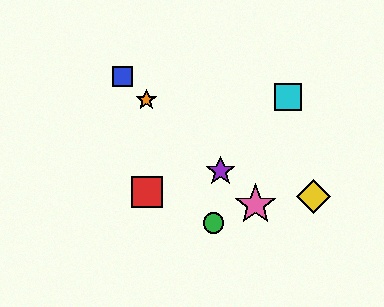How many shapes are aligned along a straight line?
4 shapes (the blue square, the purple star, the orange star, the pink star) are aligned along a straight line.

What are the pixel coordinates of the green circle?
The green circle is at (214, 223).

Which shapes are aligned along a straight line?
The blue square, the purple star, the orange star, the pink star are aligned along a straight line.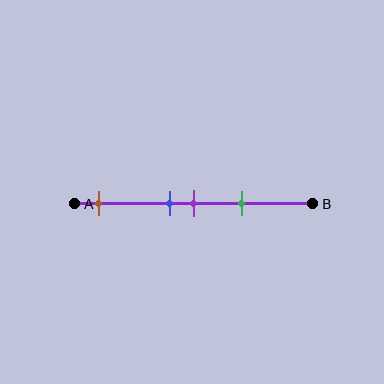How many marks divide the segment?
There are 4 marks dividing the segment.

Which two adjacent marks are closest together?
The blue and purple marks are the closest adjacent pair.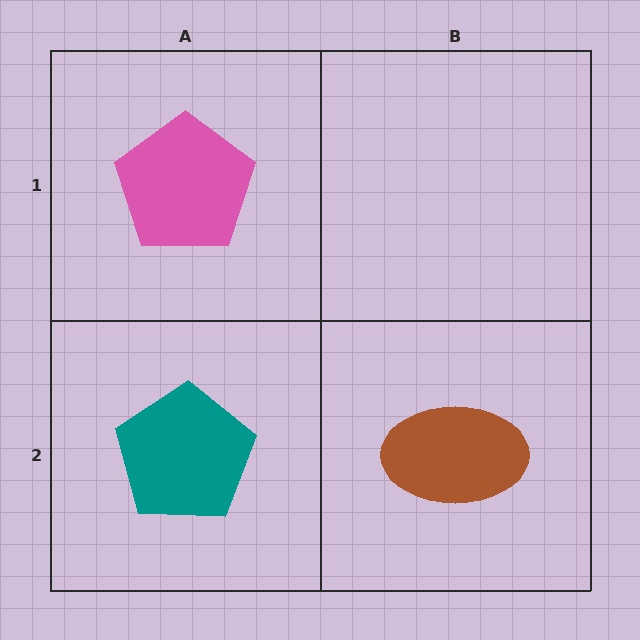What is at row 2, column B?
A brown ellipse.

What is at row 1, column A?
A pink pentagon.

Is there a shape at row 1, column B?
No, that cell is empty.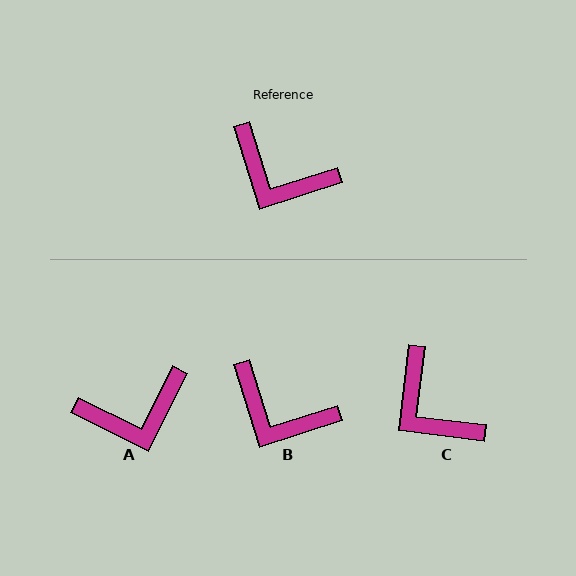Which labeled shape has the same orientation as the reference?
B.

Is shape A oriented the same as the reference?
No, it is off by about 46 degrees.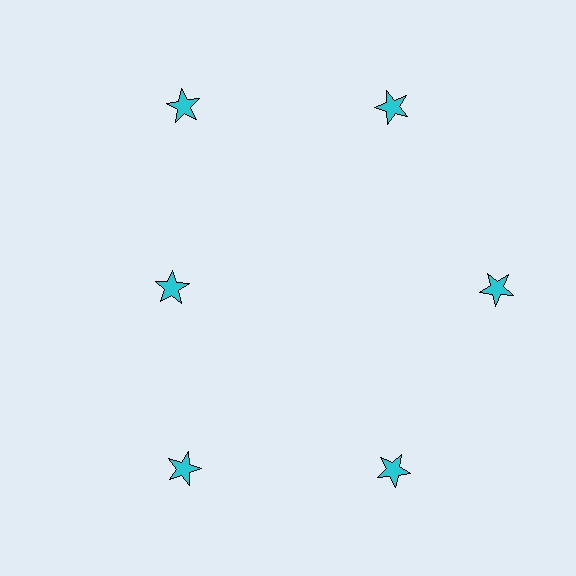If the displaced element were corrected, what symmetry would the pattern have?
It would have 6-fold rotational symmetry — the pattern would map onto itself every 60 degrees.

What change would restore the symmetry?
The symmetry would be restored by moving it outward, back onto the ring so that all 6 stars sit at equal angles and equal distance from the center.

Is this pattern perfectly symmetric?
No. The 6 cyan stars are arranged in a ring, but one element near the 9 o'clock position is pulled inward toward the center, breaking the 6-fold rotational symmetry.